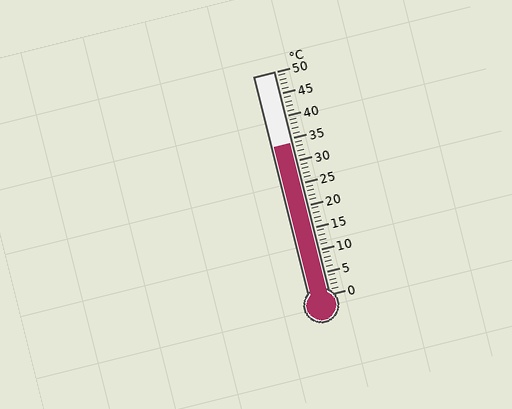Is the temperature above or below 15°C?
The temperature is above 15°C.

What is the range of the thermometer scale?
The thermometer scale ranges from 0°C to 50°C.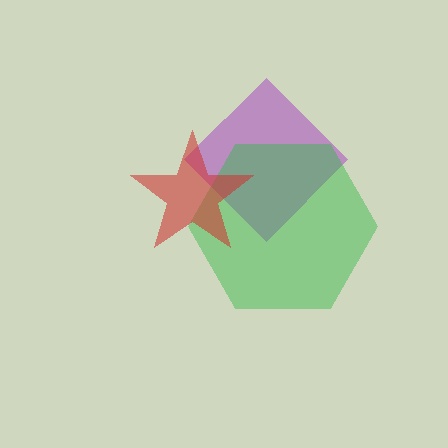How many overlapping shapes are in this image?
There are 3 overlapping shapes in the image.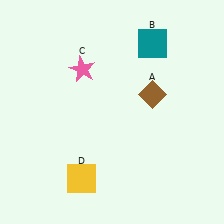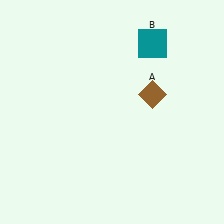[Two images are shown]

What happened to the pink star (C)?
The pink star (C) was removed in Image 2. It was in the top-left area of Image 1.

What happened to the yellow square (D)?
The yellow square (D) was removed in Image 2. It was in the bottom-left area of Image 1.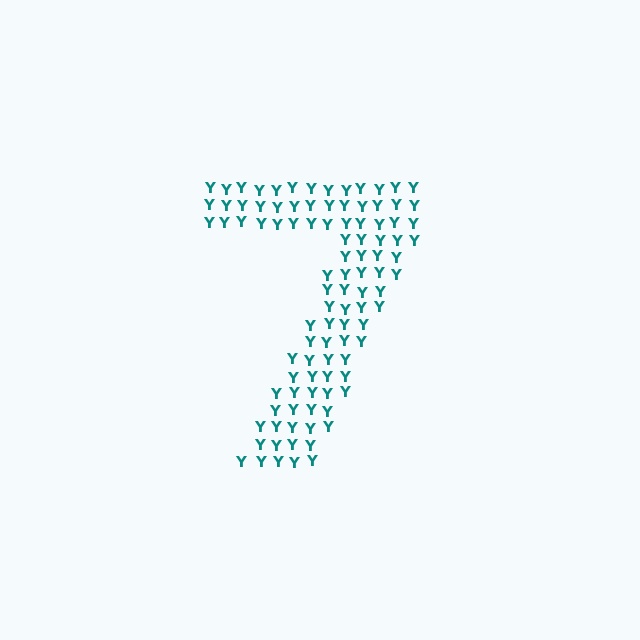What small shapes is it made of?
It is made of small letter Y's.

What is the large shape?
The large shape is the digit 7.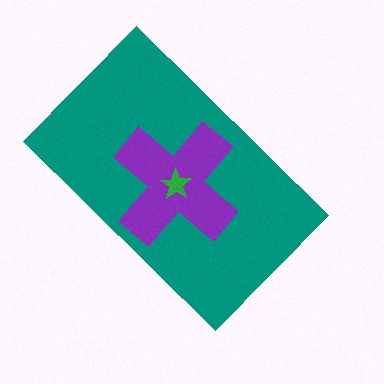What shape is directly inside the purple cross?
The green star.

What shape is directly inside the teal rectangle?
The purple cross.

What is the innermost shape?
The green star.